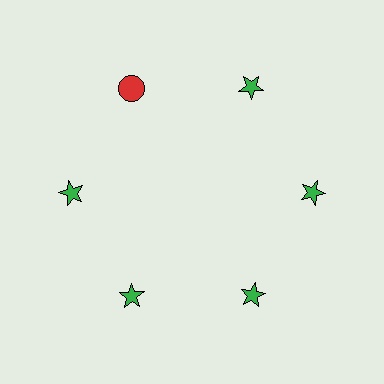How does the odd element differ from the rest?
It differs in both color (red instead of green) and shape (circle instead of star).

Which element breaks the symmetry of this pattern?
The red circle at roughly the 11 o'clock position breaks the symmetry. All other shapes are green stars.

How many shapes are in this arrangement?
There are 6 shapes arranged in a ring pattern.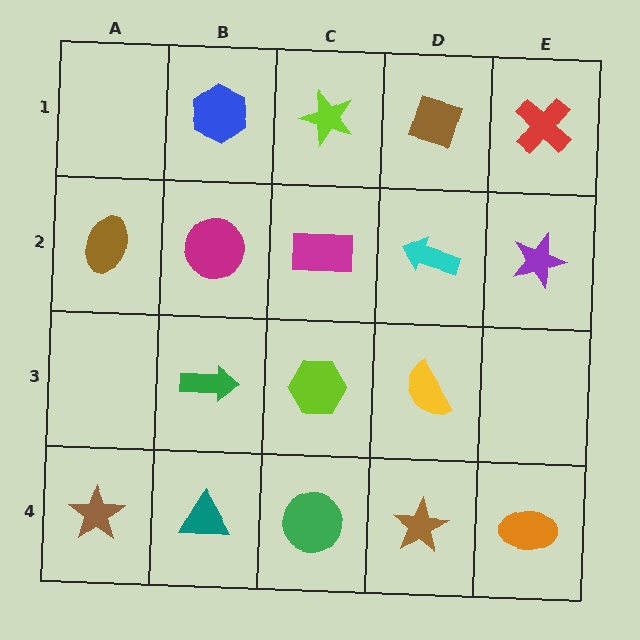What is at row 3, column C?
A lime hexagon.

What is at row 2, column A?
A brown ellipse.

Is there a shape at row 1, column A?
No, that cell is empty.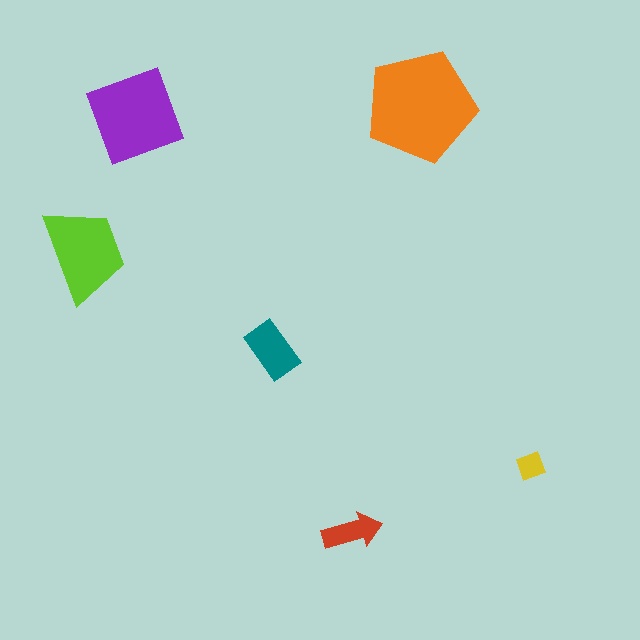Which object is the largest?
The orange pentagon.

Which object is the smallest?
The yellow diamond.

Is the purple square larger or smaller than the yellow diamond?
Larger.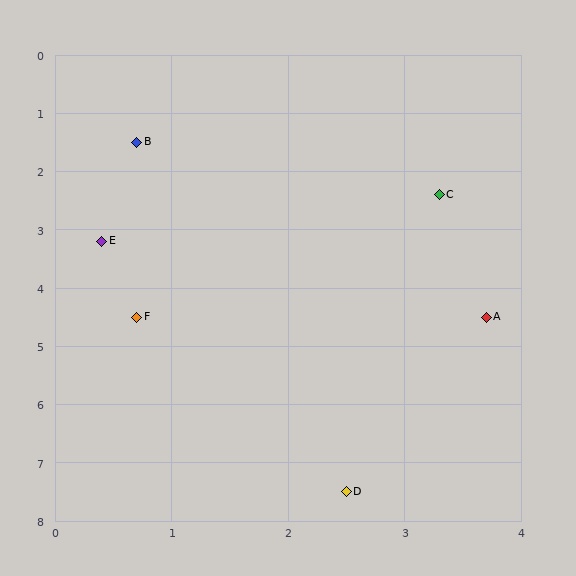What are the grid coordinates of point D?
Point D is at approximately (2.5, 7.5).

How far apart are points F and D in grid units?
Points F and D are about 3.5 grid units apart.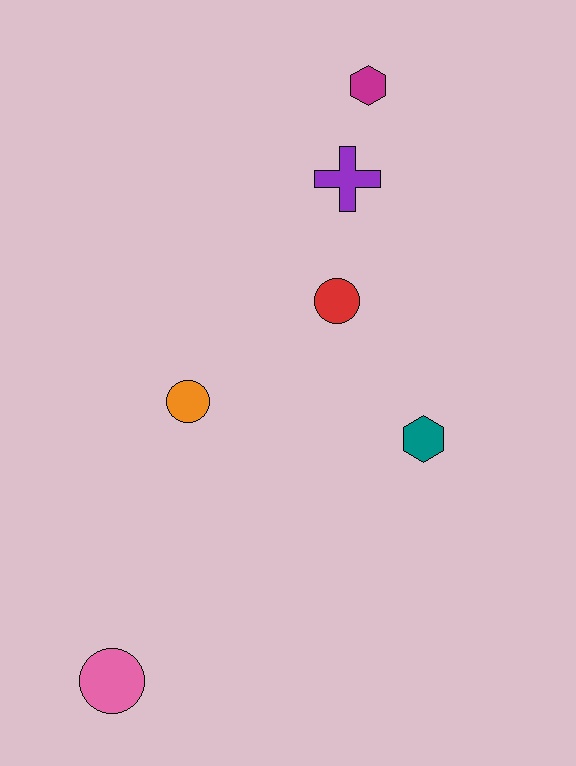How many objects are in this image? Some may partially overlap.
There are 6 objects.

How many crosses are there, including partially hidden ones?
There is 1 cross.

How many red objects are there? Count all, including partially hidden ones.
There is 1 red object.